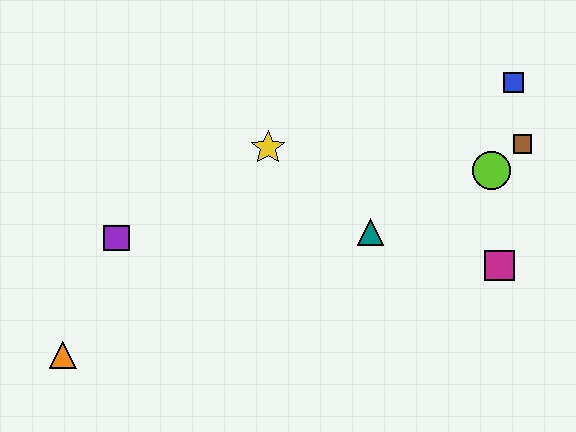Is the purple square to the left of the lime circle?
Yes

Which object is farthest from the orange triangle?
The blue square is farthest from the orange triangle.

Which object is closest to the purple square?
The orange triangle is closest to the purple square.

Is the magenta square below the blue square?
Yes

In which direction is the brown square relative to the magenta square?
The brown square is above the magenta square.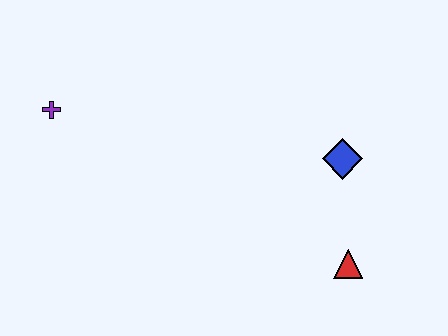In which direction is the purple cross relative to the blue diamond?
The purple cross is to the left of the blue diamond.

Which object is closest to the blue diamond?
The red triangle is closest to the blue diamond.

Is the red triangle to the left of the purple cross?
No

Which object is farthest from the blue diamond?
The purple cross is farthest from the blue diamond.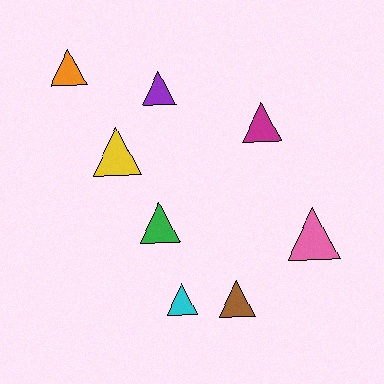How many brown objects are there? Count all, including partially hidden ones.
There is 1 brown object.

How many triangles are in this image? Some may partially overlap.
There are 8 triangles.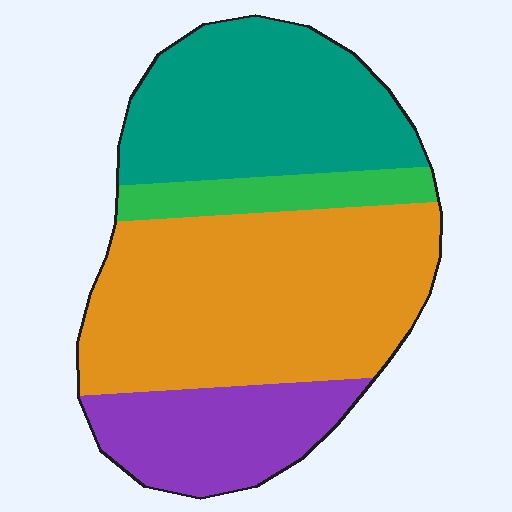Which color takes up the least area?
Green, at roughly 10%.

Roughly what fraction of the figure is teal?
Teal takes up about one third (1/3) of the figure.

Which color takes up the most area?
Orange, at roughly 45%.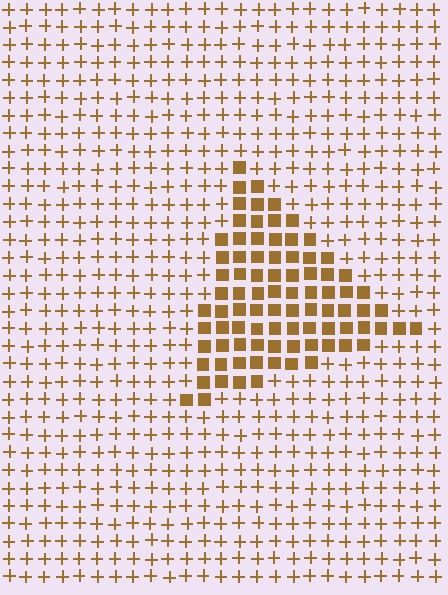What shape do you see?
I see a triangle.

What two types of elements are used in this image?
The image uses squares inside the triangle region and plus signs outside it.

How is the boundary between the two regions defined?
The boundary is defined by a change in element shape: squares inside vs. plus signs outside. All elements share the same color and spacing.